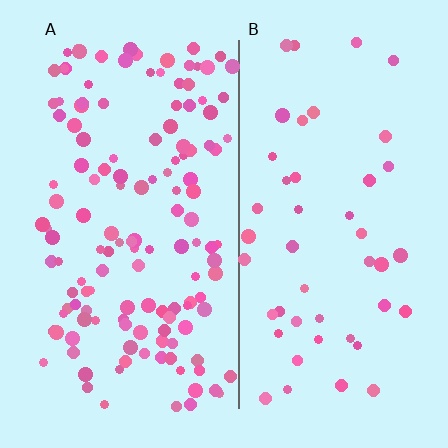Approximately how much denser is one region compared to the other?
Approximately 2.9× — region A over region B.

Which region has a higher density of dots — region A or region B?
A (the left).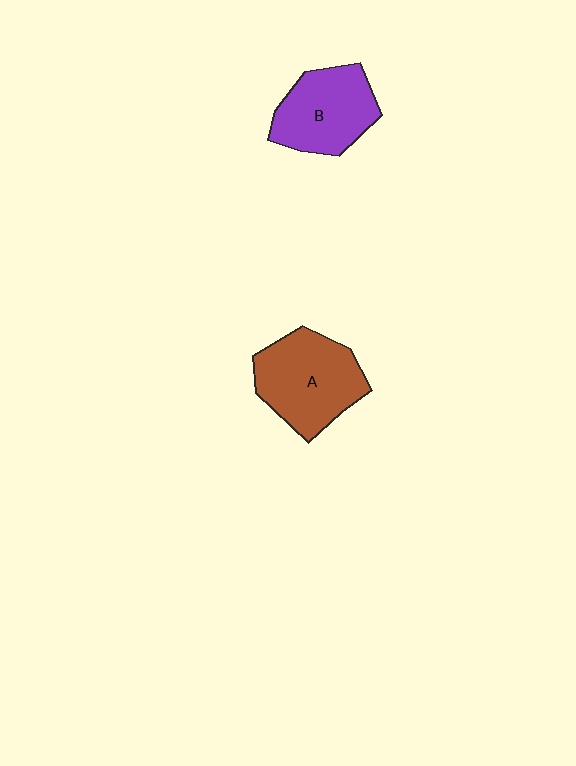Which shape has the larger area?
Shape A (brown).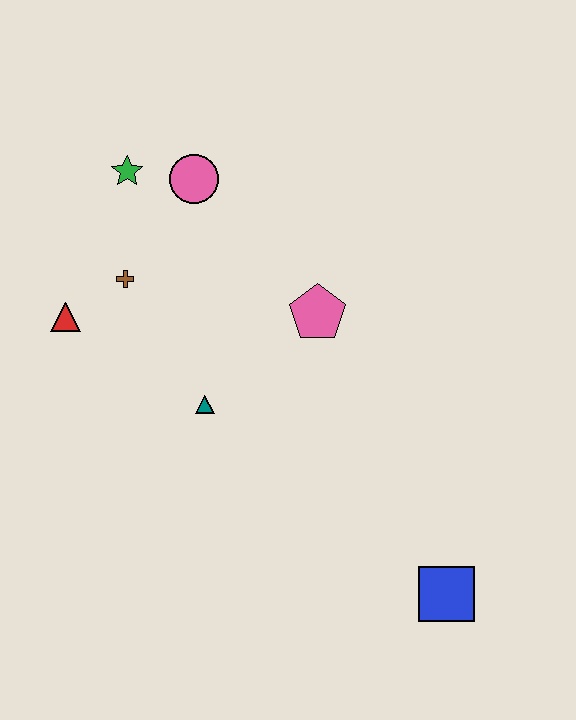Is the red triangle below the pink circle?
Yes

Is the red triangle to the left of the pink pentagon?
Yes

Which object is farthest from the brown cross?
The blue square is farthest from the brown cross.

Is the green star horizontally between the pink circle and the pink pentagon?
No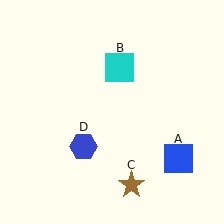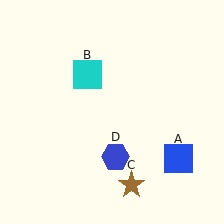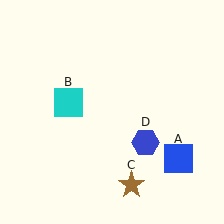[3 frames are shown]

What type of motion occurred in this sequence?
The cyan square (object B), blue hexagon (object D) rotated counterclockwise around the center of the scene.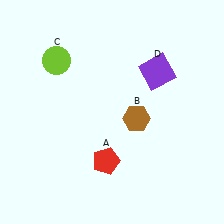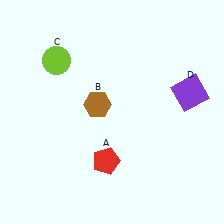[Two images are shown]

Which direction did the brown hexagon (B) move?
The brown hexagon (B) moved left.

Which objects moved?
The objects that moved are: the brown hexagon (B), the purple square (D).